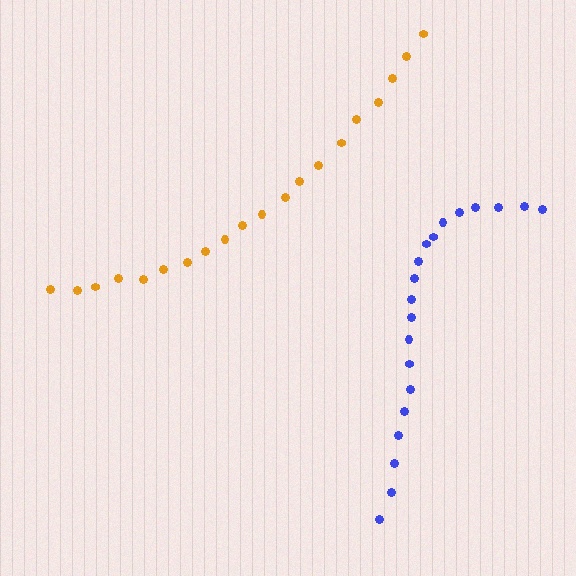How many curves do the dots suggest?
There are 2 distinct paths.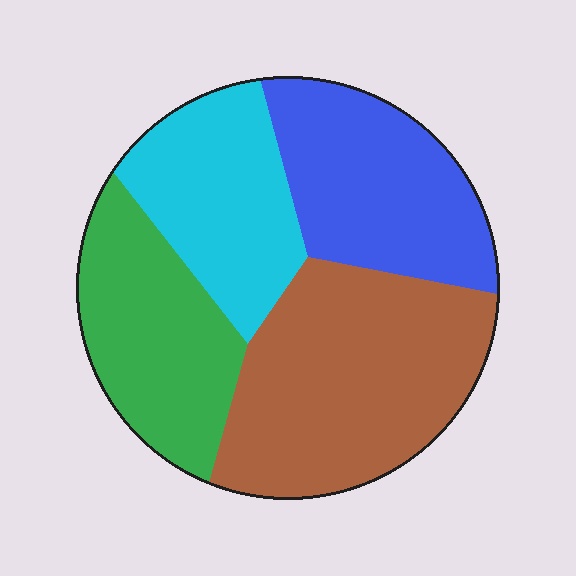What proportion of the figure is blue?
Blue covers 23% of the figure.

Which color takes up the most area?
Brown, at roughly 35%.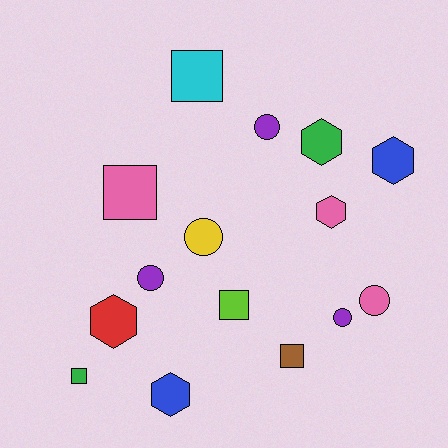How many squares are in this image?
There are 5 squares.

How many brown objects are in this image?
There is 1 brown object.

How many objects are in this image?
There are 15 objects.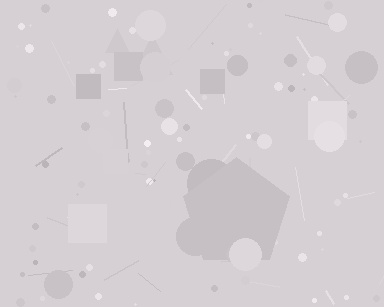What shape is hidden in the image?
A pentagon is hidden in the image.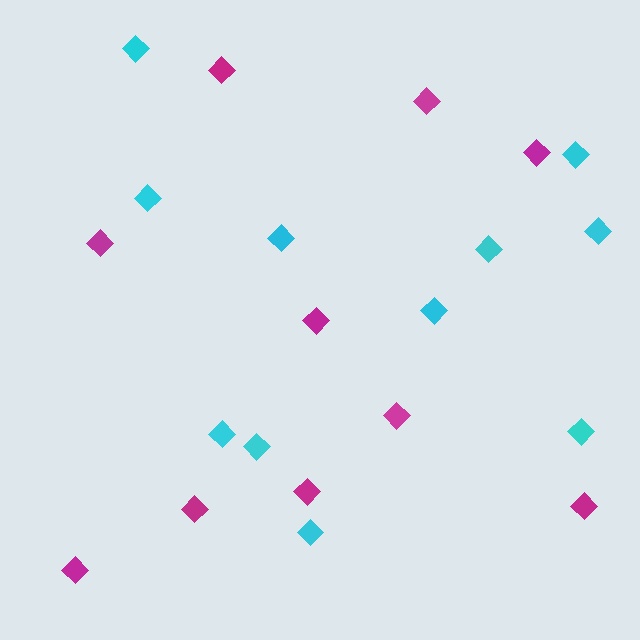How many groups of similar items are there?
There are 2 groups: one group of cyan diamonds (11) and one group of magenta diamonds (10).